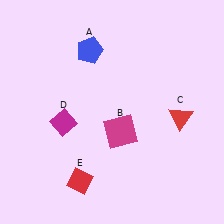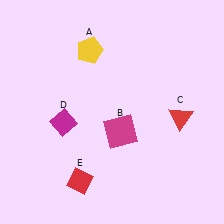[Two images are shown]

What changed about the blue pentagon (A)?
In Image 1, A is blue. In Image 2, it changed to yellow.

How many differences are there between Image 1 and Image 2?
There is 1 difference between the two images.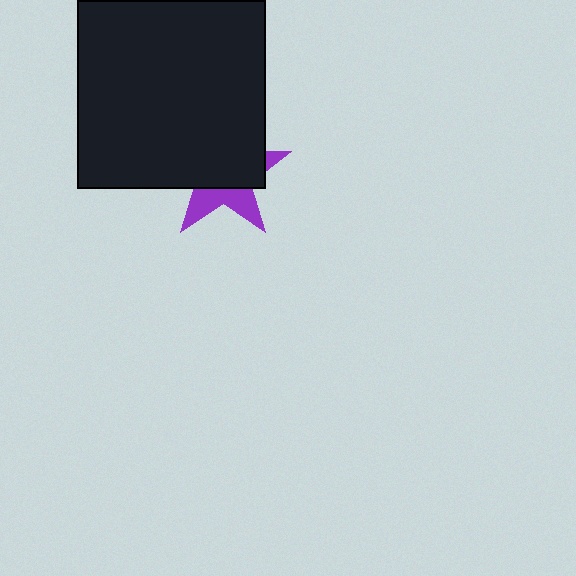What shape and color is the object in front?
The object in front is a black square.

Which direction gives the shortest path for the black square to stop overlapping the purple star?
Moving up gives the shortest separation.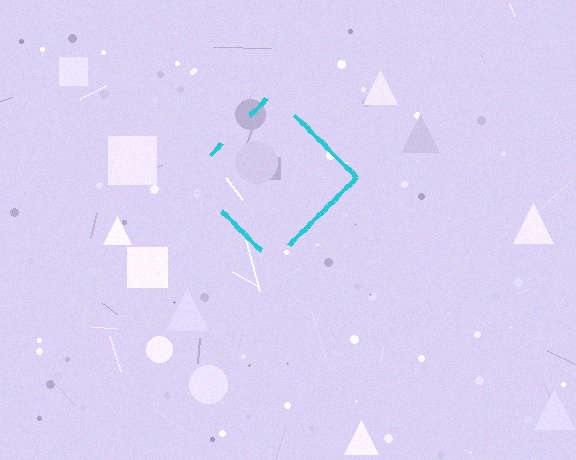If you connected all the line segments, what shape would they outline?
They would outline a diamond.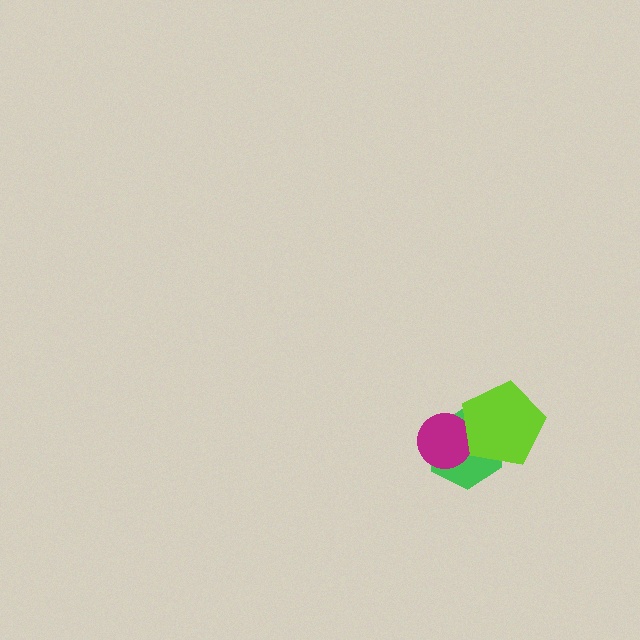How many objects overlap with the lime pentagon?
2 objects overlap with the lime pentagon.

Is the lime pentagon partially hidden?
No, no other shape covers it.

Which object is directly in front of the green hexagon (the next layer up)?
The magenta circle is directly in front of the green hexagon.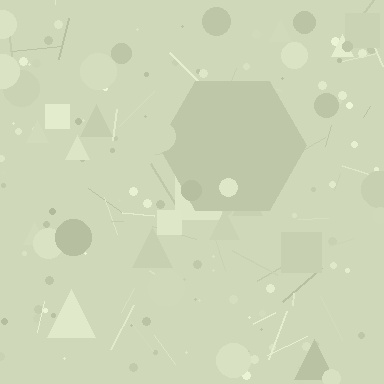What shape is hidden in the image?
A hexagon is hidden in the image.